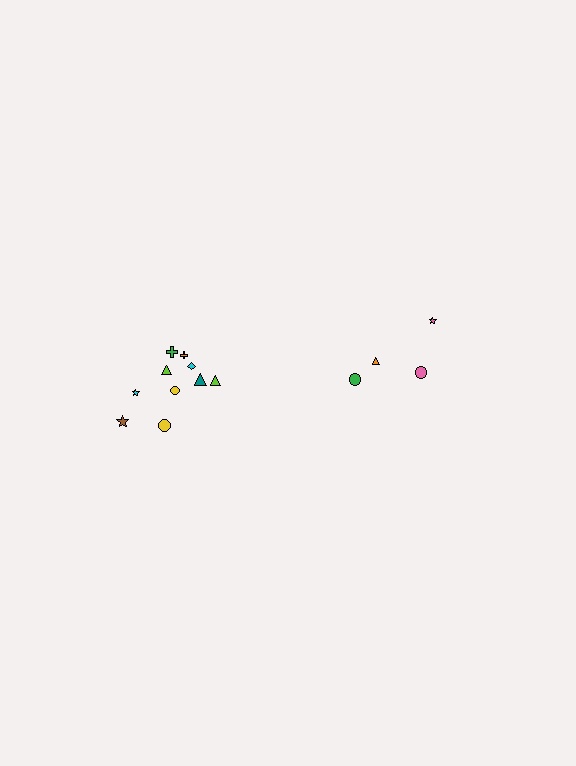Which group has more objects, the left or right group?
The left group.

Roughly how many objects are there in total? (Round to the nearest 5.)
Roughly 15 objects in total.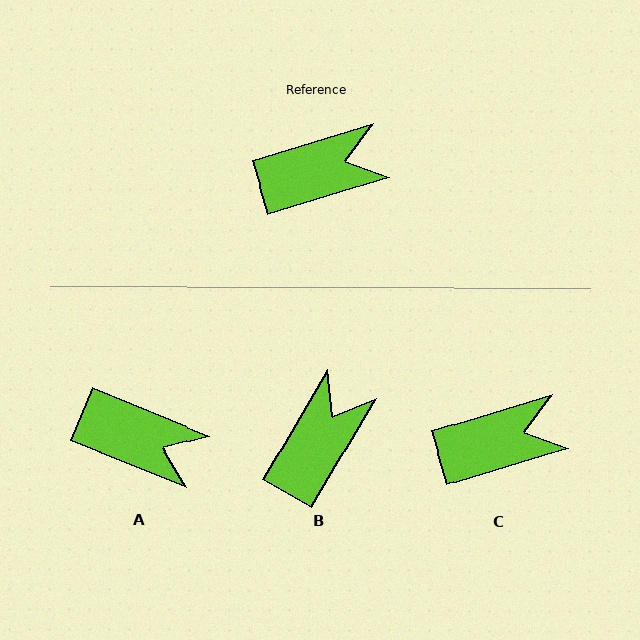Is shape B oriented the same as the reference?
No, it is off by about 43 degrees.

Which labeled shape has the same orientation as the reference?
C.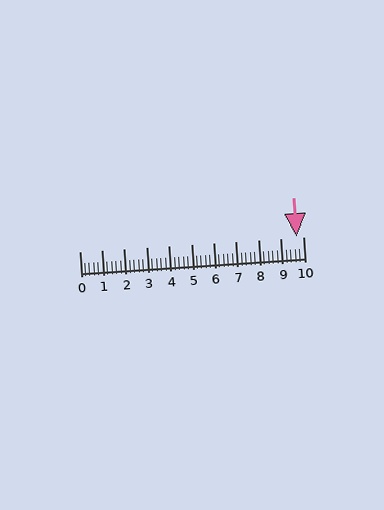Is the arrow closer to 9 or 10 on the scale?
The arrow is closer to 10.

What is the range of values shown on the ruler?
The ruler shows values from 0 to 10.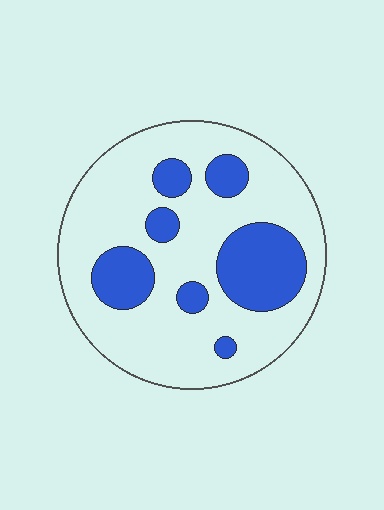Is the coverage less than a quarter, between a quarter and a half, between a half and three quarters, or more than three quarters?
Between a quarter and a half.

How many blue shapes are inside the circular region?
7.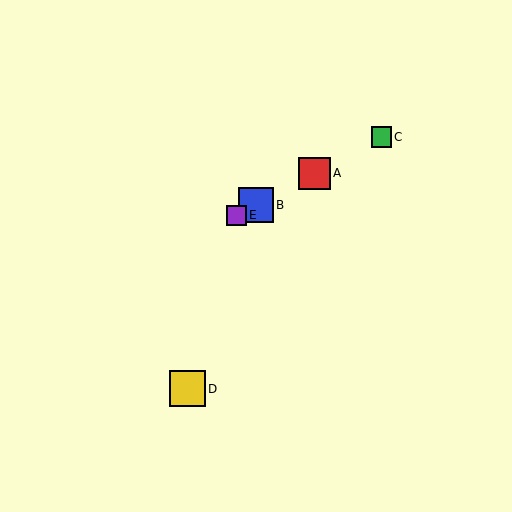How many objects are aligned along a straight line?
4 objects (A, B, C, E) are aligned along a straight line.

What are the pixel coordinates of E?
Object E is at (236, 215).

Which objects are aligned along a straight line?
Objects A, B, C, E are aligned along a straight line.